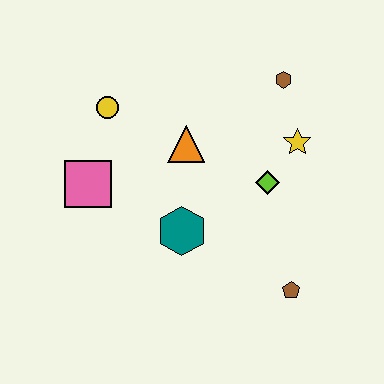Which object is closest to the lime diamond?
The yellow star is closest to the lime diamond.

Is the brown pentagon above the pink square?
No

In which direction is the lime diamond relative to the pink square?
The lime diamond is to the right of the pink square.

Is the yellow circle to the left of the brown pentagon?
Yes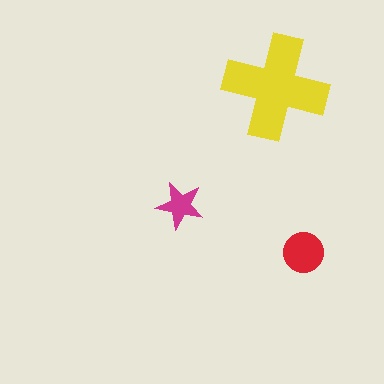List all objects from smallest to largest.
The magenta star, the red circle, the yellow cross.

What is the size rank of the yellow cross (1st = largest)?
1st.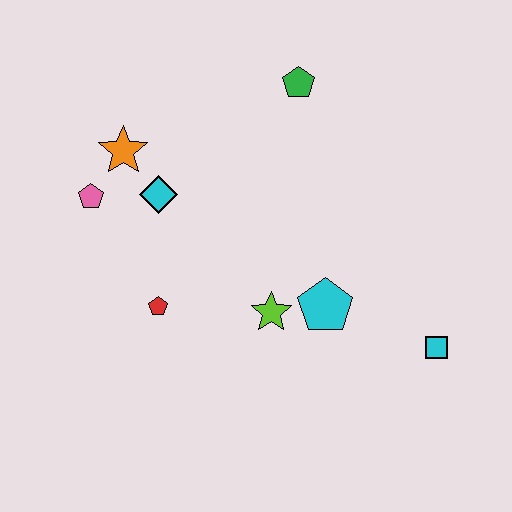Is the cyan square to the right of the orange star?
Yes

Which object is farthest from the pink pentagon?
The cyan square is farthest from the pink pentagon.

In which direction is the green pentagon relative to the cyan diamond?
The green pentagon is to the right of the cyan diamond.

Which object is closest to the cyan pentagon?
The lime star is closest to the cyan pentagon.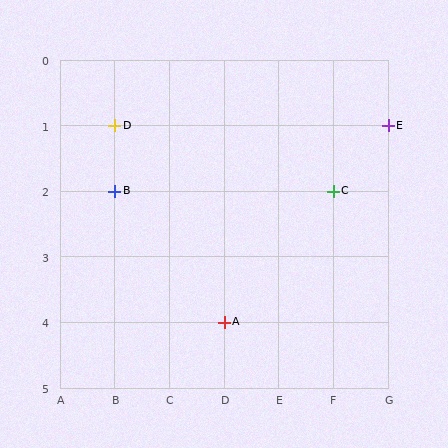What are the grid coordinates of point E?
Point E is at grid coordinates (G, 1).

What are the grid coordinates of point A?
Point A is at grid coordinates (D, 4).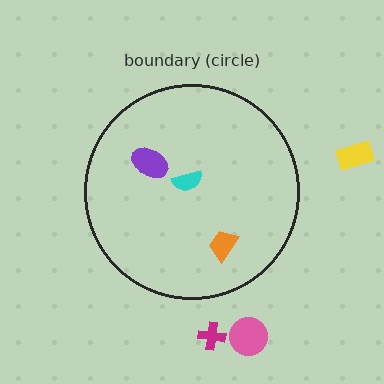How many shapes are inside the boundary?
3 inside, 3 outside.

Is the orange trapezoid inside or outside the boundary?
Inside.